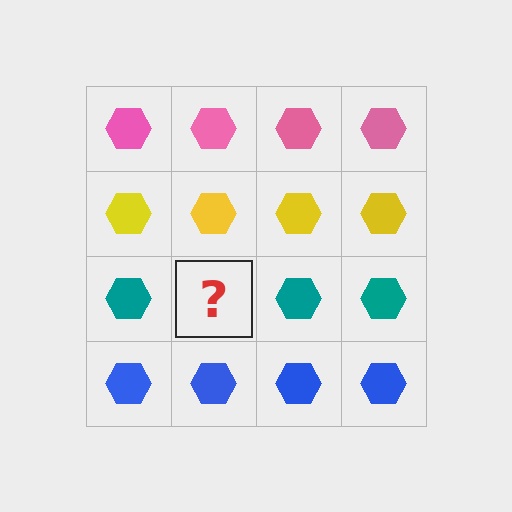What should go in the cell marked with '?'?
The missing cell should contain a teal hexagon.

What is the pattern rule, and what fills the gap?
The rule is that each row has a consistent color. The gap should be filled with a teal hexagon.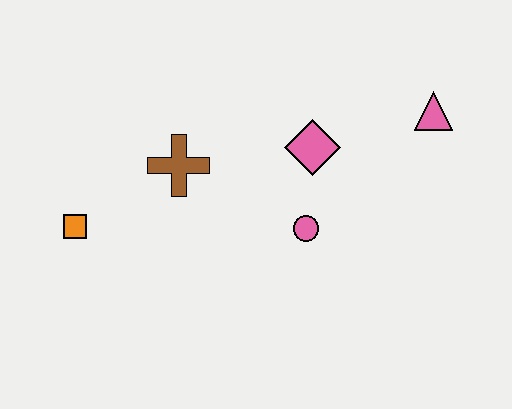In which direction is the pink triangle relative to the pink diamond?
The pink triangle is to the right of the pink diamond.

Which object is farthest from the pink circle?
The orange square is farthest from the pink circle.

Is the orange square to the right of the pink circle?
No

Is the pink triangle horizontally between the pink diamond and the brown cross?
No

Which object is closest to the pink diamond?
The pink circle is closest to the pink diamond.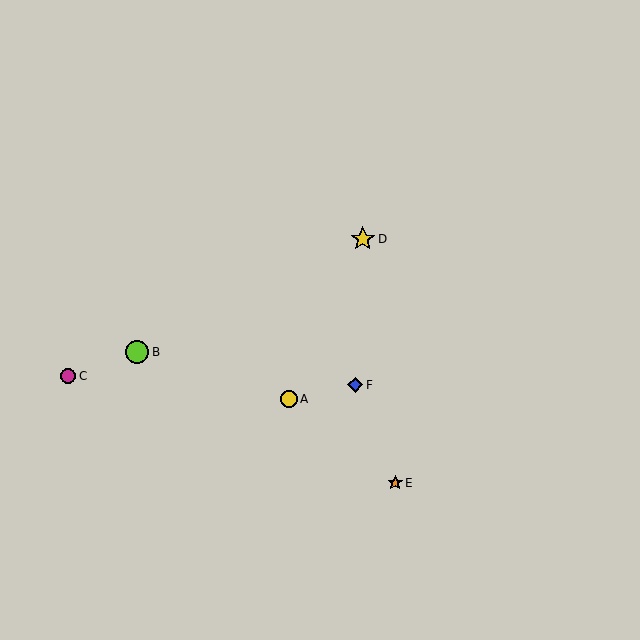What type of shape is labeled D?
Shape D is a yellow star.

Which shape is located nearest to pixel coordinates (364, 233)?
The yellow star (labeled D) at (363, 239) is nearest to that location.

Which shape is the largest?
The yellow star (labeled D) is the largest.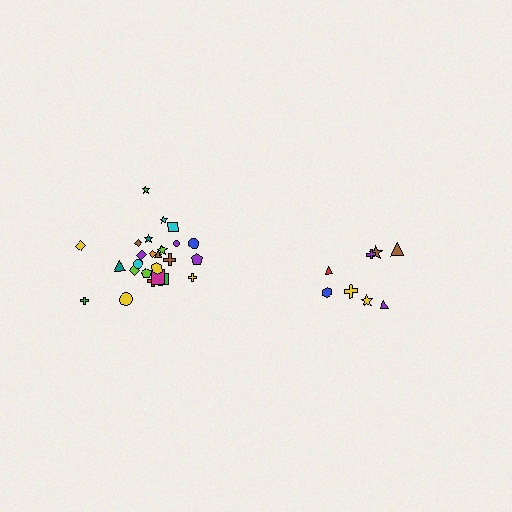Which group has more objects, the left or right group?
The left group.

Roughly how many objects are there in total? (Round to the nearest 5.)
Roughly 35 objects in total.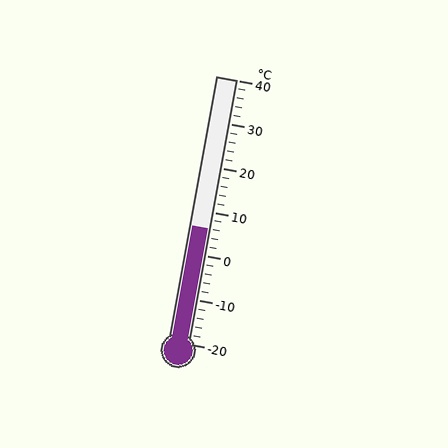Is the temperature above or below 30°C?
The temperature is below 30°C.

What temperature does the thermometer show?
The thermometer shows approximately 6°C.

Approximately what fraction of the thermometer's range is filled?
The thermometer is filled to approximately 45% of its range.